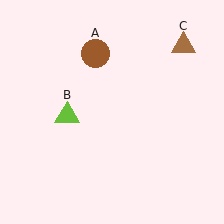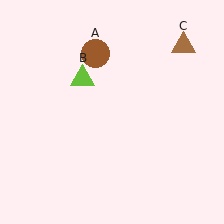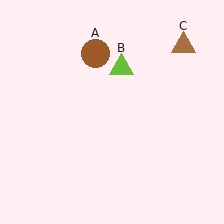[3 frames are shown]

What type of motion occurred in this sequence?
The lime triangle (object B) rotated clockwise around the center of the scene.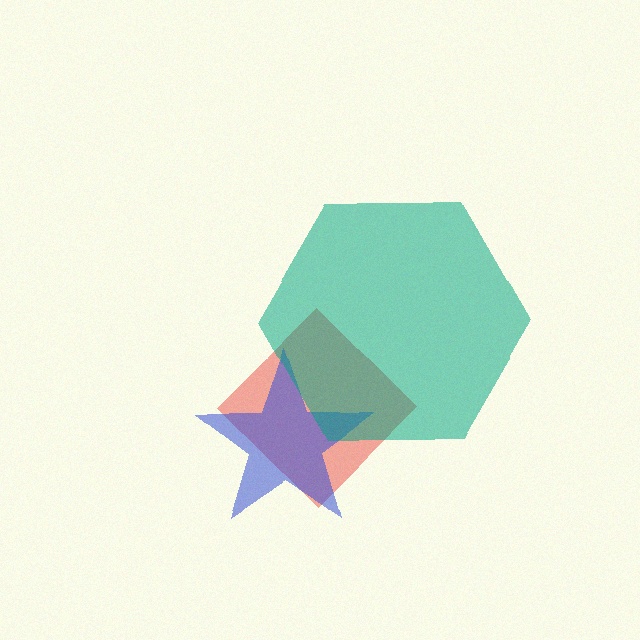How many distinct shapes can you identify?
There are 3 distinct shapes: a red diamond, a blue star, a teal hexagon.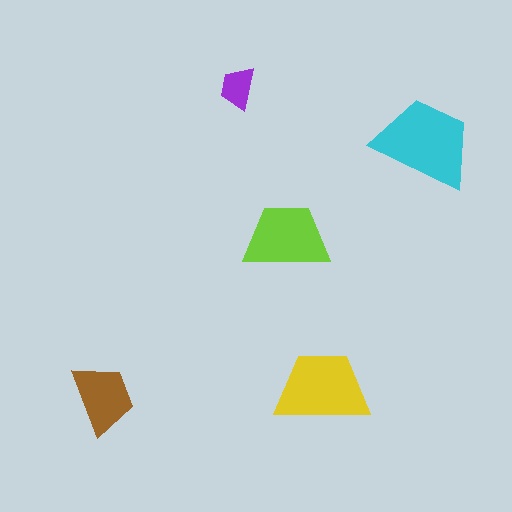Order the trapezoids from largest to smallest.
the cyan one, the yellow one, the lime one, the brown one, the purple one.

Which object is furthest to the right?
The cyan trapezoid is rightmost.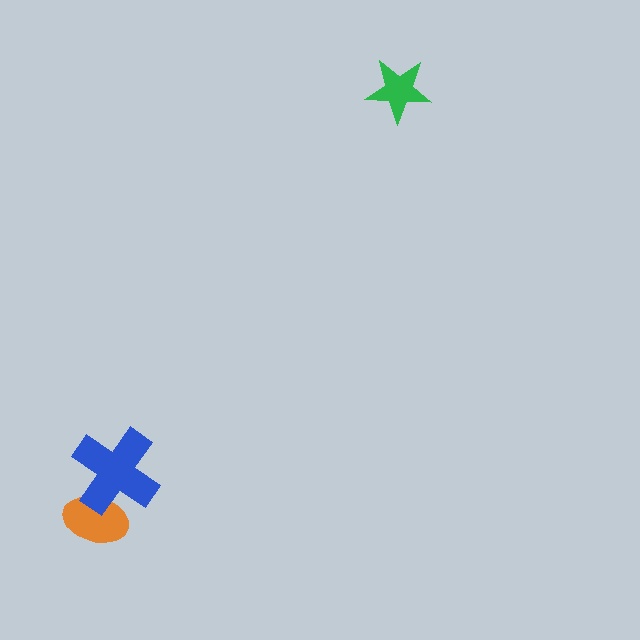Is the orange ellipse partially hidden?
Yes, it is partially covered by another shape.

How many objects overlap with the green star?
0 objects overlap with the green star.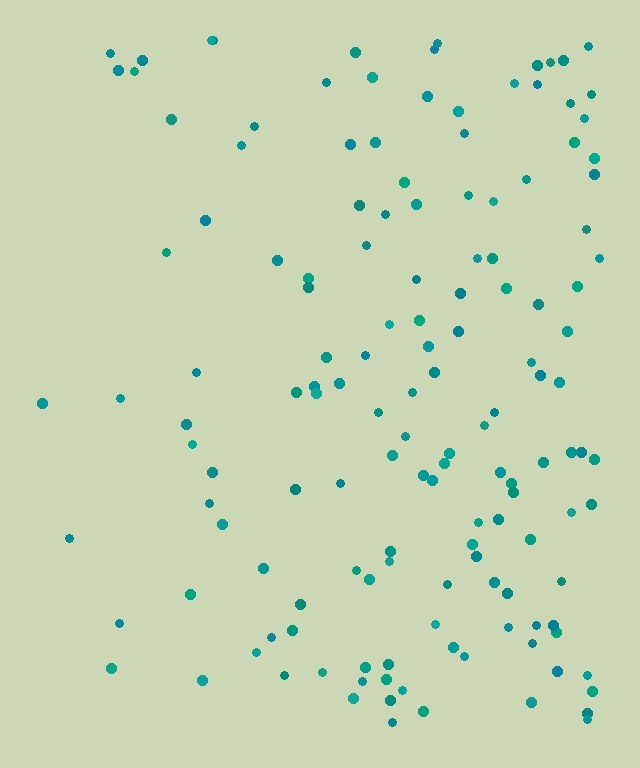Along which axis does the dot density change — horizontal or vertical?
Horizontal.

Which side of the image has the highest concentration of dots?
The right.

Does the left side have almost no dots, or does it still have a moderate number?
Still a moderate number, just noticeably fewer than the right.